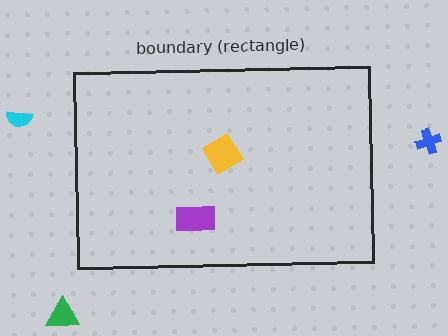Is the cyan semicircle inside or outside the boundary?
Outside.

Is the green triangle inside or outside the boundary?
Outside.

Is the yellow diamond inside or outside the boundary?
Inside.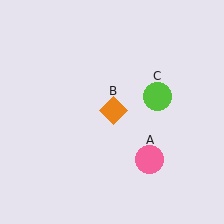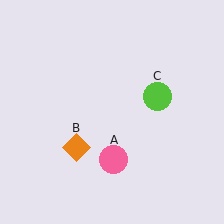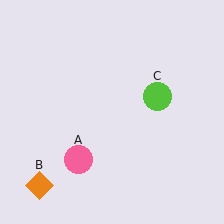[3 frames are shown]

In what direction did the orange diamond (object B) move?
The orange diamond (object B) moved down and to the left.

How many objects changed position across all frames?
2 objects changed position: pink circle (object A), orange diamond (object B).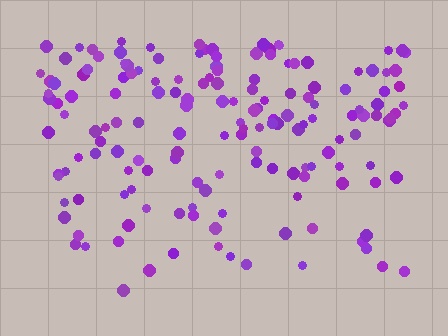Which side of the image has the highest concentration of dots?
The top.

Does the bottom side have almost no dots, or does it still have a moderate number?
Still a moderate number, just noticeably fewer than the top.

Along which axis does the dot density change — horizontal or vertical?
Vertical.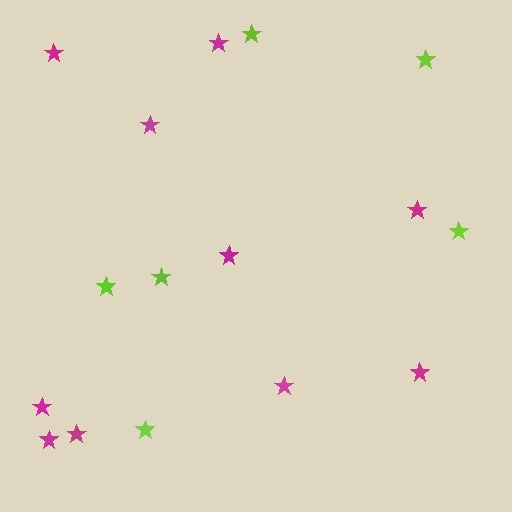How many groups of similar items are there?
There are 2 groups: one group of lime stars (6) and one group of magenta stars (10).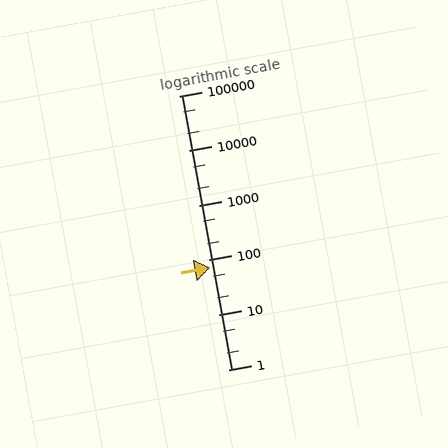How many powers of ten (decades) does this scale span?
The scale spans 5 decades, from 1 to 100000.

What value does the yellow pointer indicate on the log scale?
The pointer indicates approximately 72.